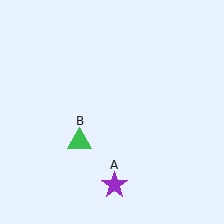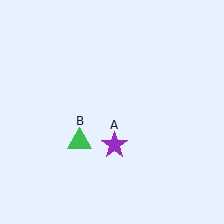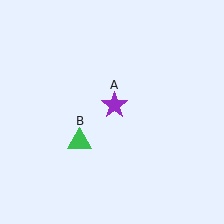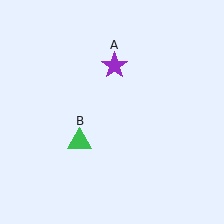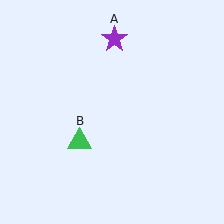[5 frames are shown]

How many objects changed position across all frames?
1 object changed position: purple star (object A).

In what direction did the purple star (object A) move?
The purple star (object A) moved up.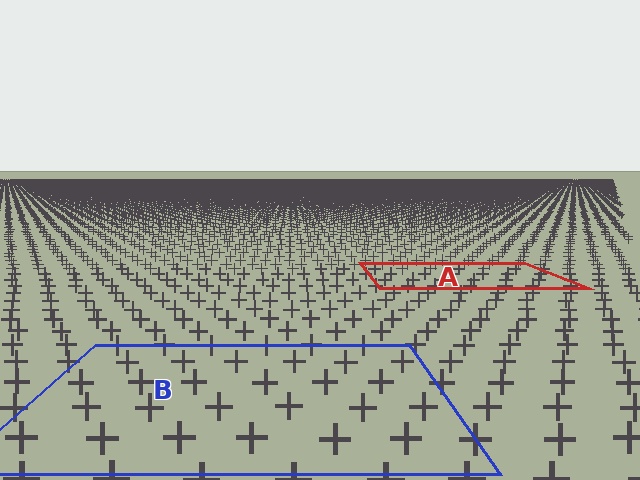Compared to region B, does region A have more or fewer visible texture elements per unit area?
Region A has more texture elements per unit area — they are packed more densely because it is farther away.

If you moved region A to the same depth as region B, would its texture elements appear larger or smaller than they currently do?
They would appear larger. At a closer depth, the same texture elements are projected at a bigger on-screen size.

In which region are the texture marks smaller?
The texture marks are smaller in region A, because it is farther away.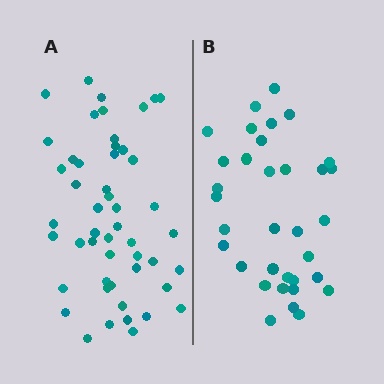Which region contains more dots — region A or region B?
Region A (the left region) has more dots.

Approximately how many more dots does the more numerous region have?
Region A has approximately 15 more dots than region B.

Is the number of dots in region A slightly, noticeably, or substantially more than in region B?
Region A has substantially more. The ratio is roughly 1.5 to 1.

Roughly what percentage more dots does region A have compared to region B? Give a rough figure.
About 45% more.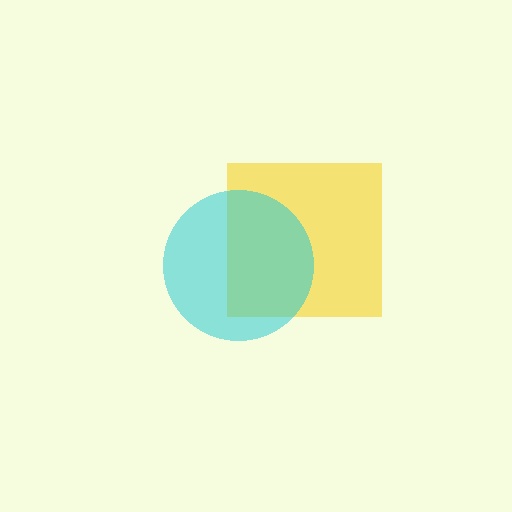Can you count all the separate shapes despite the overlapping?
Yes, there are 2 separate shapes.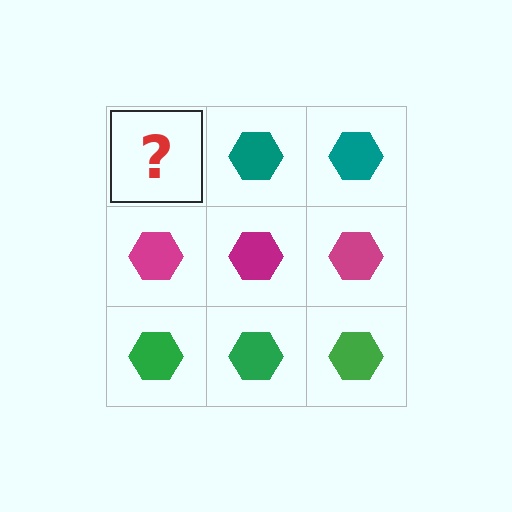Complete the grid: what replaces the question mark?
The question mark should be replaced with a teal hexagon.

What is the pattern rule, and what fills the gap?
The rule is that each row has a consistent color. The gap should be filled with a teal hexagon.